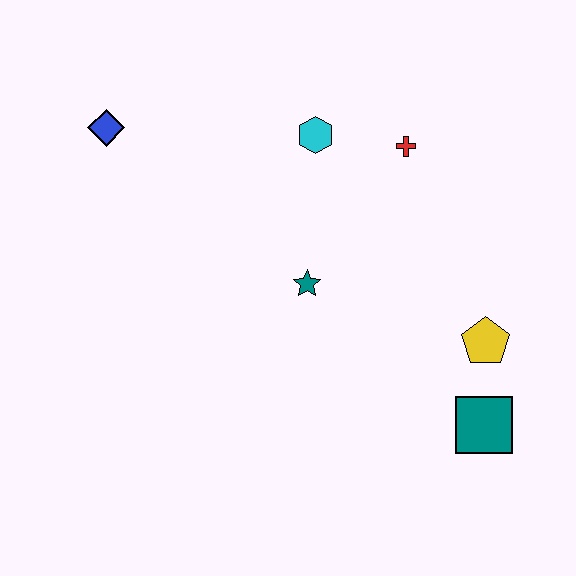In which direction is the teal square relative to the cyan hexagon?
The teal square is below the cyan hexagon.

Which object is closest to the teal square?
The yellow pentagon is closest to the teal square.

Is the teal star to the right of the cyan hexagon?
No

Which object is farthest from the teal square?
The blue diamond is farthest from the teal square.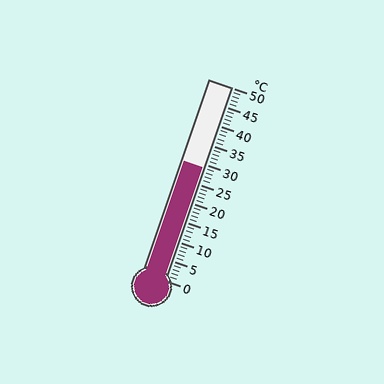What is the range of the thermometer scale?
The thermometer scale ranges from 0°C to 50°C.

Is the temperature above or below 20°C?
The temperature is above 20°C.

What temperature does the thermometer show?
The thermometer shows approximately 29°C.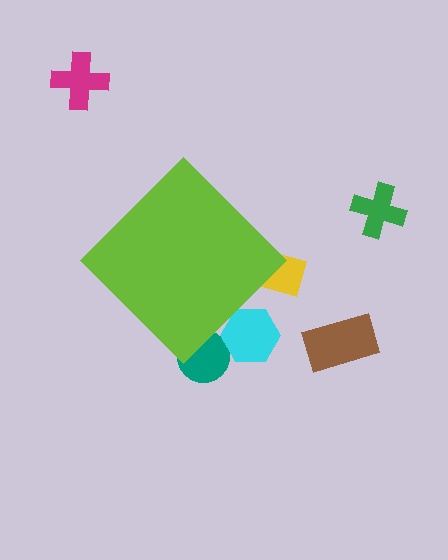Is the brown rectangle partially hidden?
No, the brown rectangle is fully visible.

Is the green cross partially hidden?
No, the green cross is fully visible.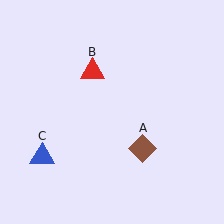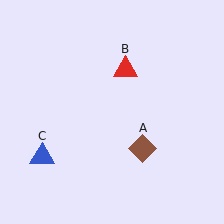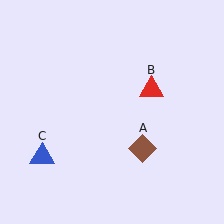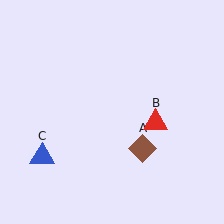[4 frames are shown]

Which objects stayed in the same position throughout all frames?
Brown diamond (object A) and blue triangle (object C) remained stationary.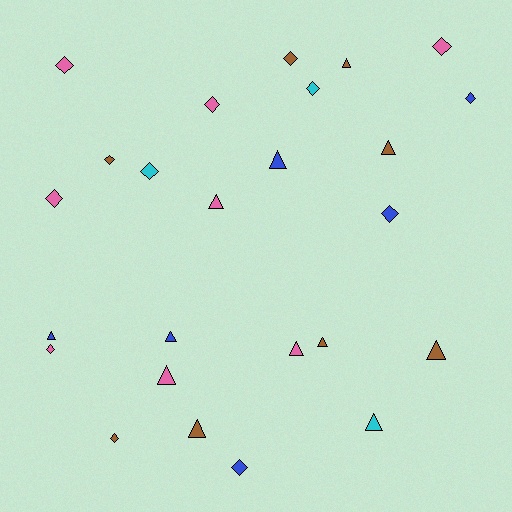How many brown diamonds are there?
There are 3 brown diamonds.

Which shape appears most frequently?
Diamond, with 13 objects.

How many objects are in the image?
There are 25 objects.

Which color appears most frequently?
Pink, with 8 objects.